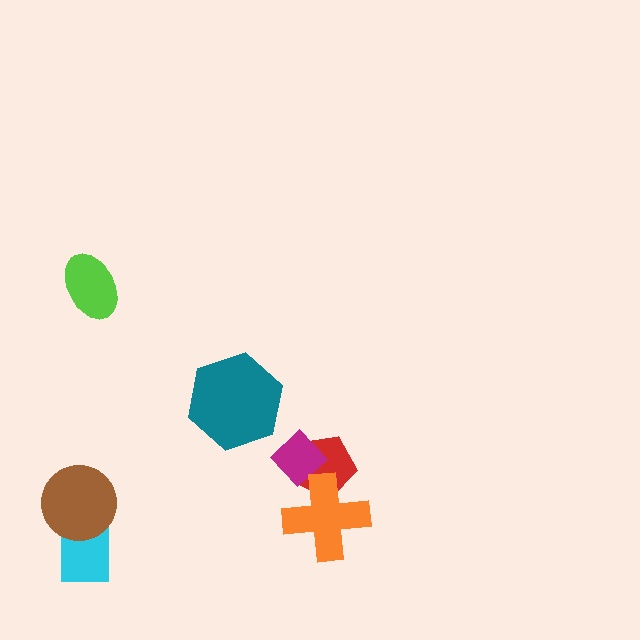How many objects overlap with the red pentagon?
2 objects overlap with the red pentagon.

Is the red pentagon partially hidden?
Yes, it is partially covered by another shape.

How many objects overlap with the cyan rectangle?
1 object overlaps with the cyan rectangle.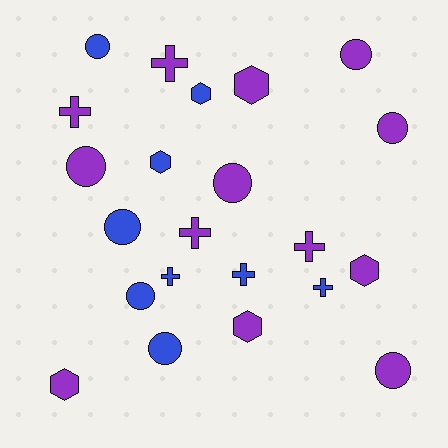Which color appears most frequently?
Purple, with 13 objects.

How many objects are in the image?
There are 22 objects.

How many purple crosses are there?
There are 4 purple crosses.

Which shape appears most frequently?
Circle, with 9 objects.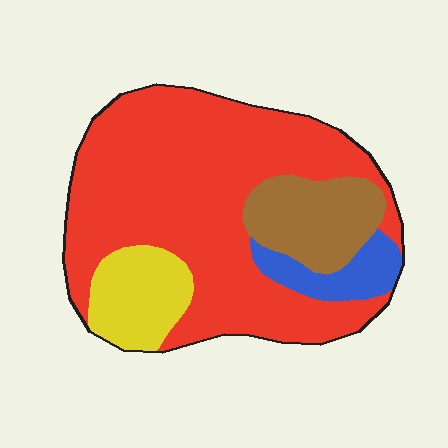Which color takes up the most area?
Red, at roughly 65%.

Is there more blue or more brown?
Brown.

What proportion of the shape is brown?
Brown takes up less than a quarter of the shape.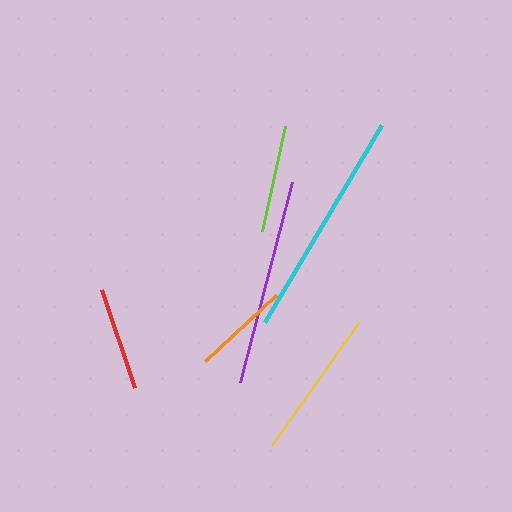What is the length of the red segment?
The red segment is approximately 103 pixels long.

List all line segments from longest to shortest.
From longest to shortest: cyan, purple, yellow, lime, red, orange.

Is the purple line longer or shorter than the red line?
The purple line is longer than the red line.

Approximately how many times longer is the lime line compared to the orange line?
The lime line is approximately 1.1 times the length of the orange line.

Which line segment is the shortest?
The orange line is the shortest at approximately 96 pixels.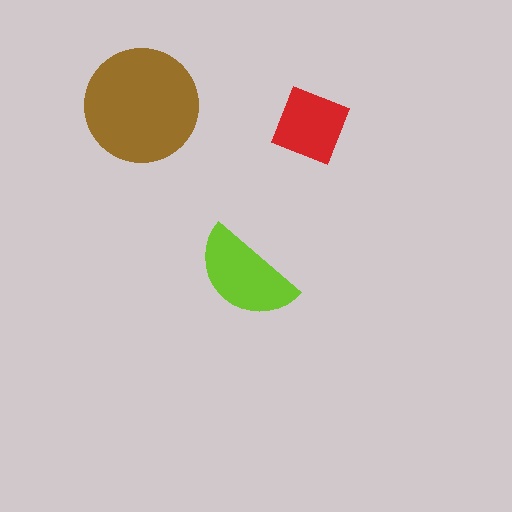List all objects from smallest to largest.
The red diamond, the lime semicircle, the brown circle.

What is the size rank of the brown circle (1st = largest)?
1st.